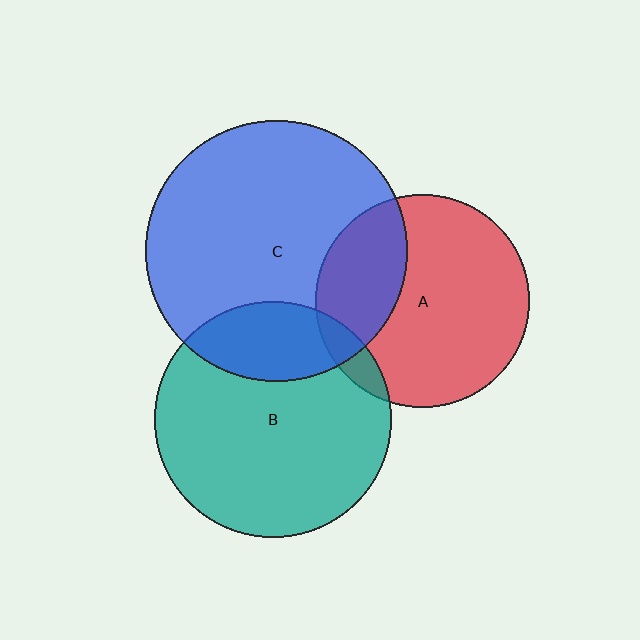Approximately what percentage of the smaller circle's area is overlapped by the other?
Approximately 30%.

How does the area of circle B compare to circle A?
Approximately 1.2 times.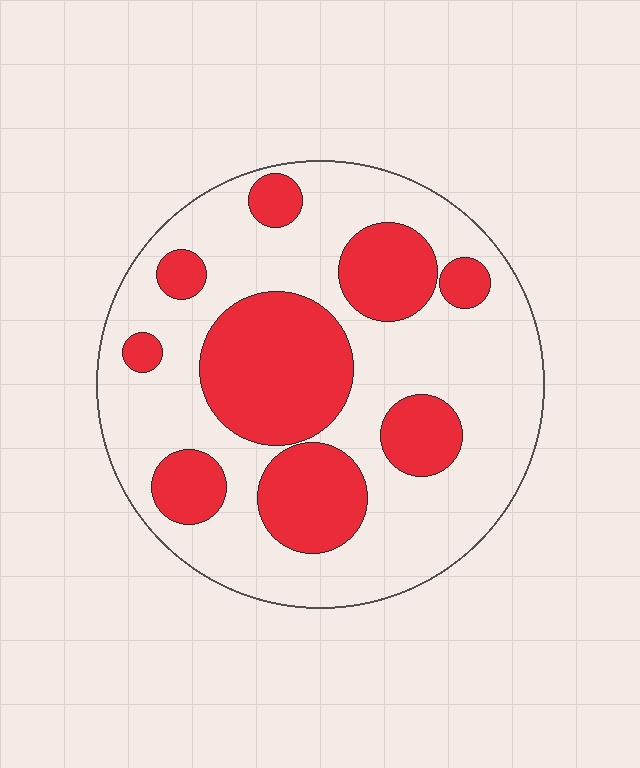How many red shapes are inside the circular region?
9.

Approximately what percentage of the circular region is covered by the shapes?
Approximately 35%.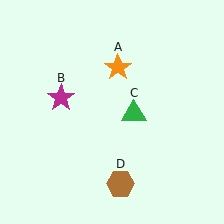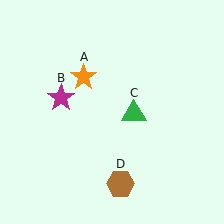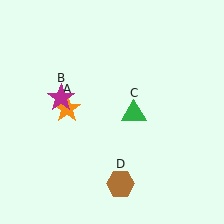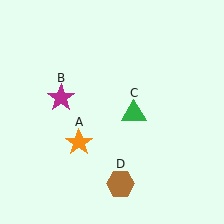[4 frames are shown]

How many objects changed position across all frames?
1 object changed position: orange star (object A).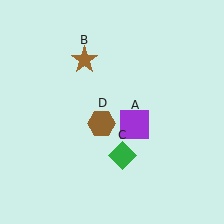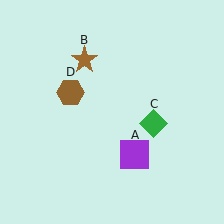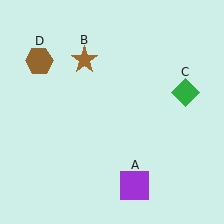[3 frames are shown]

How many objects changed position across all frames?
3 objects changed position: purple square (object A), green diamond (object C), brown hexagon (object D).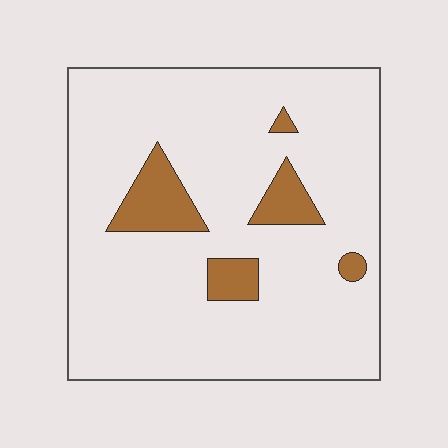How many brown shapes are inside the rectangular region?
5.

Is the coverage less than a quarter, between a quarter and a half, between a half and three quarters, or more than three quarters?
Less than a quarter.